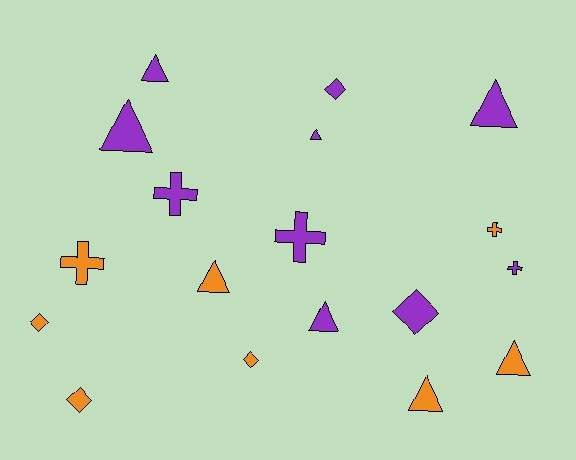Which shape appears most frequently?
Triangle, with 8 objects.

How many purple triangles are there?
There are 5 purple triangles.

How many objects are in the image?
There are 18 objects.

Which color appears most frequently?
Purple, with 10 objects.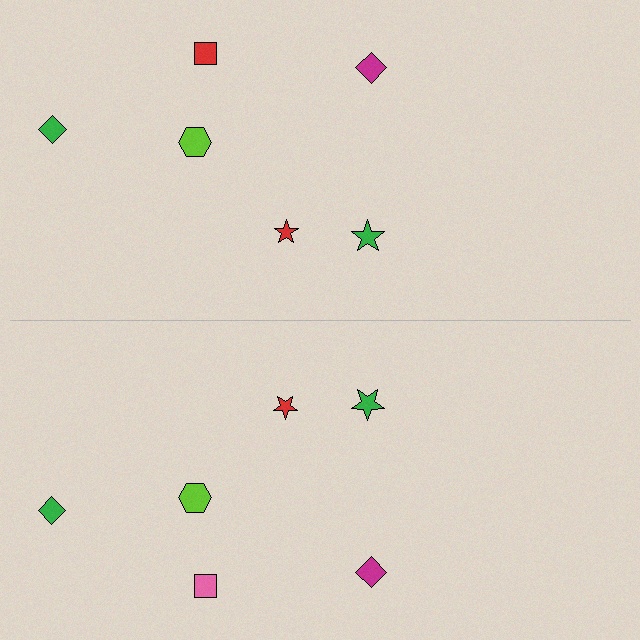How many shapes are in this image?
There are 12 shapes in this image.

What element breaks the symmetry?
The pink square on the bottom side breaks the symmetry — its mirror counterpart is red.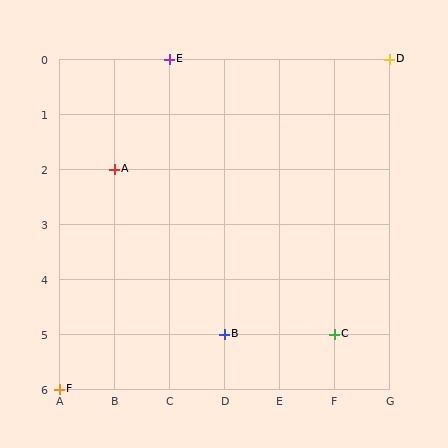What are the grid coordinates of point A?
Point A is at grid coordinates (B, 2).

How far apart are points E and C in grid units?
Points E and C are 3 columns and 5 rows apart (about 5.8 grid units diagonally).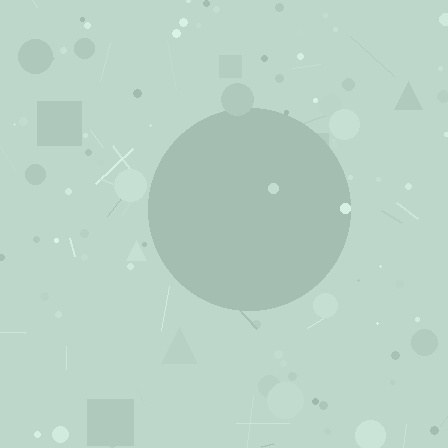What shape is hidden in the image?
A circle is hidden in the image.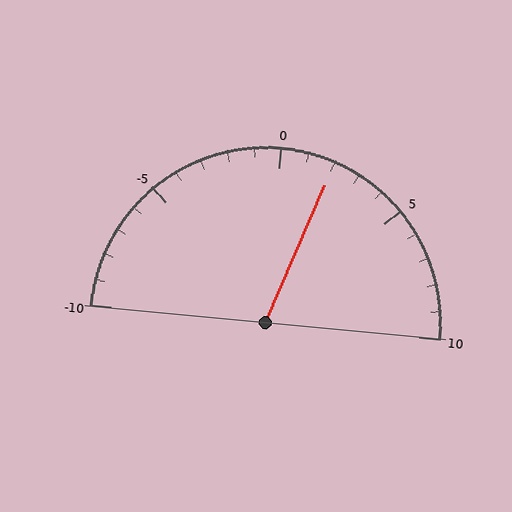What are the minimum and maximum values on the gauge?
The gauge ranges from -10 to 10.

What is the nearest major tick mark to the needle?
The nearest major tick mark is 0.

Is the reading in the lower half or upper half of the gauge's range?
The reading is in the upper half of the range (-10 to 10).